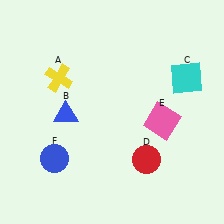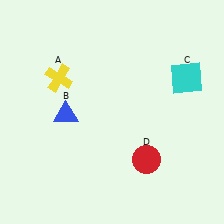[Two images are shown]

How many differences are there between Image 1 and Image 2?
There are 2 differences between the two images.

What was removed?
The pink square (E), the blue circle (F) were removed in Image 2.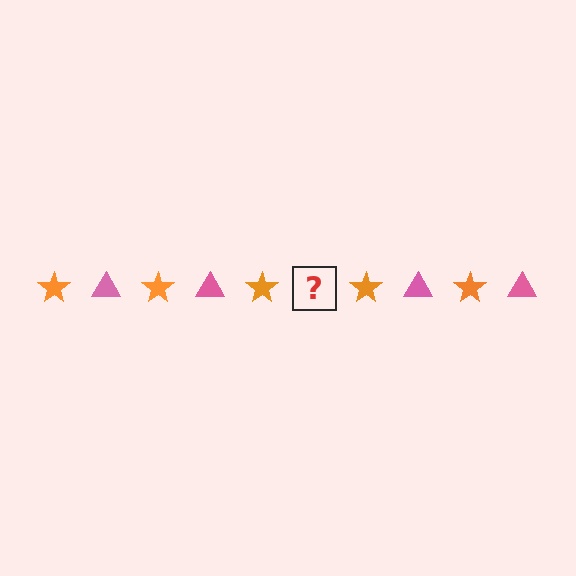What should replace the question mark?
The question mark should be replaced with a pink triangle.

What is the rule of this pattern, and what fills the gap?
The rule is that the pattern alternates between orange star and pink triangle. The gap should be filled with a pink triangle.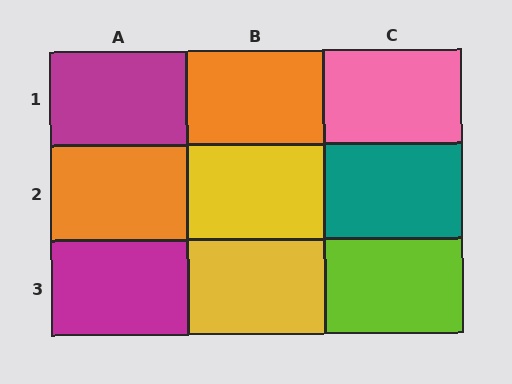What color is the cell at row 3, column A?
Magenta.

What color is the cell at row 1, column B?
Orange.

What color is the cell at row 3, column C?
Lime.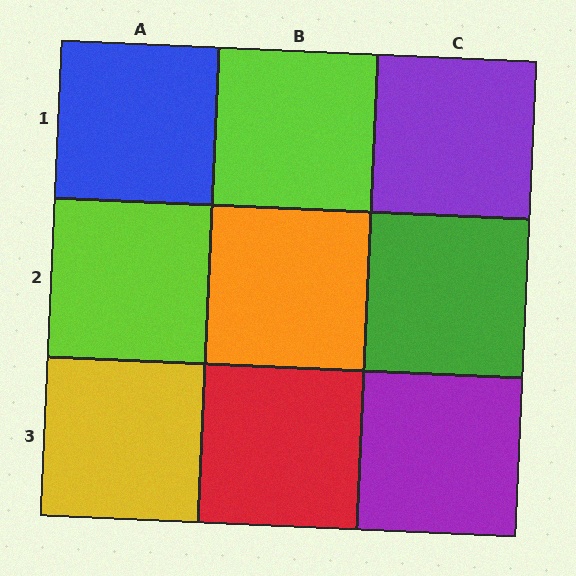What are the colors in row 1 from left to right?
Blue, lime, purple.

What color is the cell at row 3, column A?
Yellow.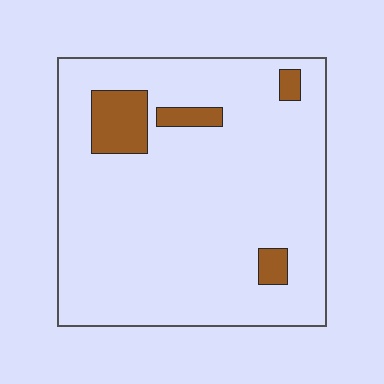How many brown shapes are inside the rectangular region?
4.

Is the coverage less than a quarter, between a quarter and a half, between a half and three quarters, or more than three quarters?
Less than a quarter.